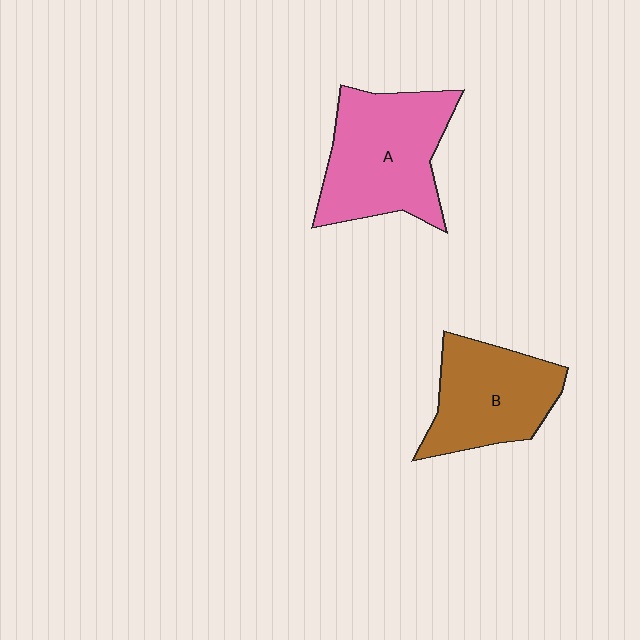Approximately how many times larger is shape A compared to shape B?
Approximately 1.2 times.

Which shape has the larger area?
Shape A (pink).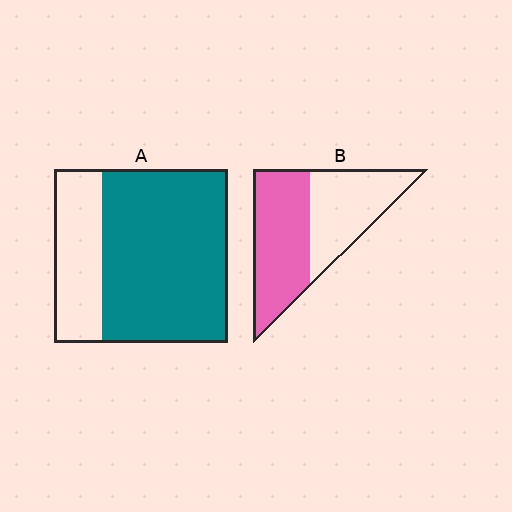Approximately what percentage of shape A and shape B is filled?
A is approximately 70% and B is approximately 55%.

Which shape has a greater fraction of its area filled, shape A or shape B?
Shape A.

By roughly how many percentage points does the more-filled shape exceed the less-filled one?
By roughly 20 percentage points (A over B).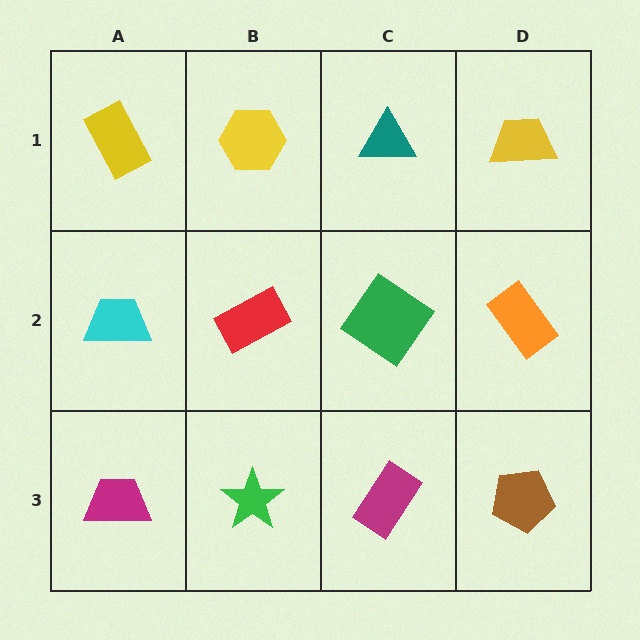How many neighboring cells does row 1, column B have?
3.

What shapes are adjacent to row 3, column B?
A red rectangle (row 2, column B), a magenta trapezoid (row 3, column A), a magenta rectangle (row 3, column C).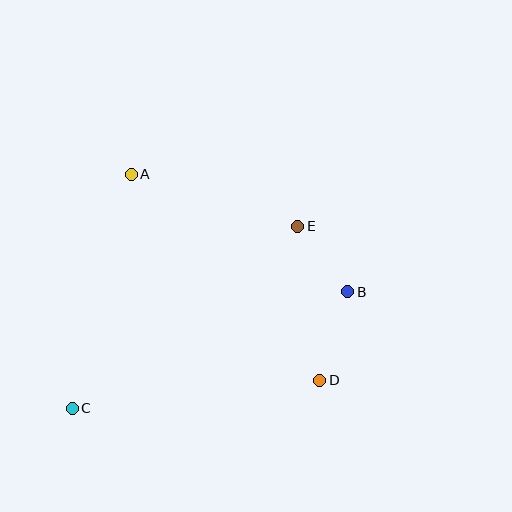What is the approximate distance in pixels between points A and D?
The distance between A and D is approximately 279 pixels.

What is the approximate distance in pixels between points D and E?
The distance between D and E is approximately 156 pixels.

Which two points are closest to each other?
Points B and E are closest to each other.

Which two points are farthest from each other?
Points B and C are farthest from each other.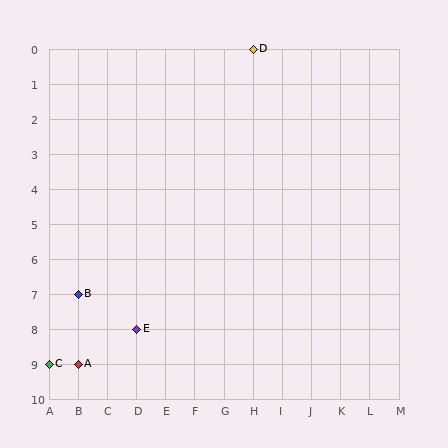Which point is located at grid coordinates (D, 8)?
Point E is at (D, 8).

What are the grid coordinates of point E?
Point E is at grid coordinates (D, 8).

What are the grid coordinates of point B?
Point B is at grid coordinates (B, 7).